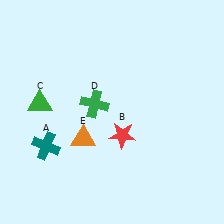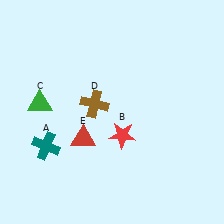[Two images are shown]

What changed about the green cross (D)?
In Image 1, D is green. In Image 2, it changed to brown.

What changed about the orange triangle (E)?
In Image 1, E is orange. In Image 2, it changed to red.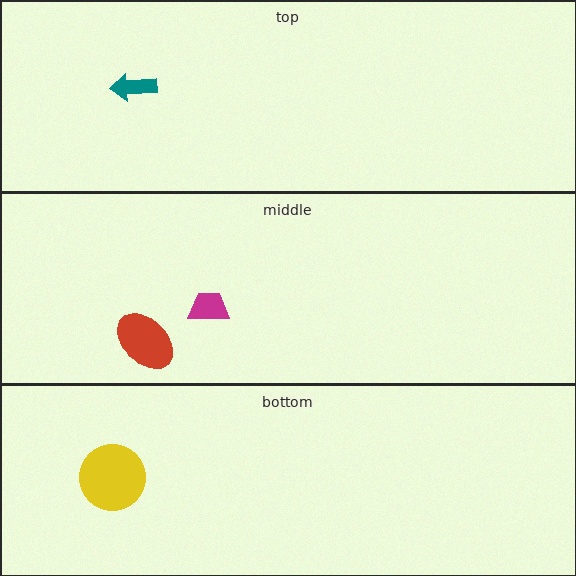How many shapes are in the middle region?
2.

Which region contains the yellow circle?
The bottom region.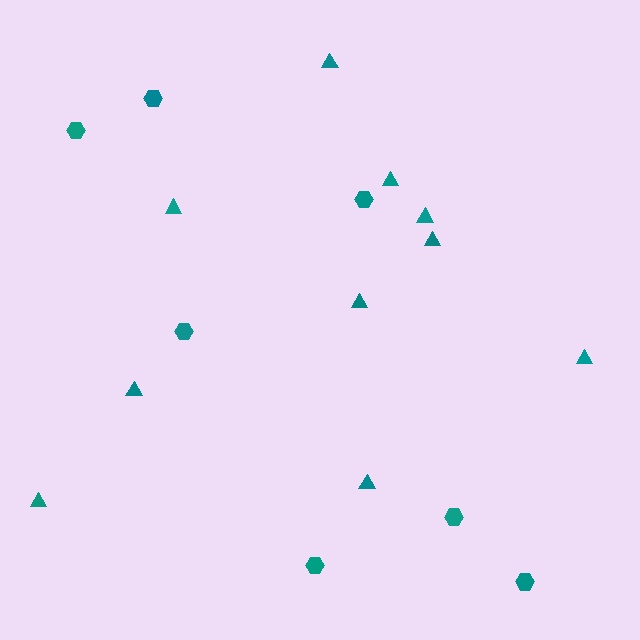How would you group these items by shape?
There are 2 groups: one group of hexagons (7) and one group of triangles (10).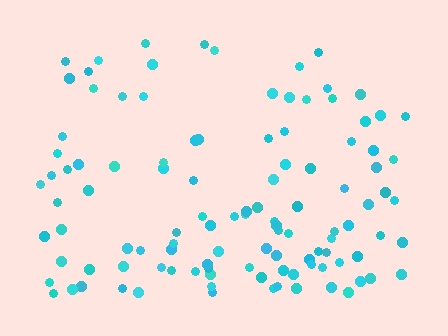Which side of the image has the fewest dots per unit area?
The top.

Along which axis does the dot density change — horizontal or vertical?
Vertical.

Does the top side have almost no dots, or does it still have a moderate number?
Still a moderate number, just noticeably fewer than the bottom.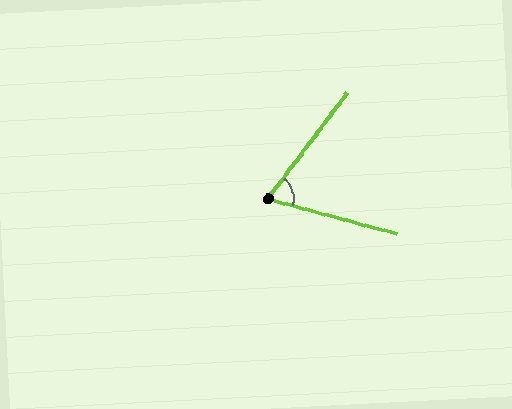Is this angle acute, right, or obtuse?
It is acute.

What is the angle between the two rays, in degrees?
Approximately 68 degrees.